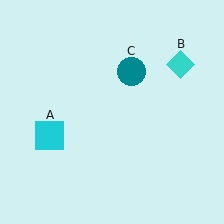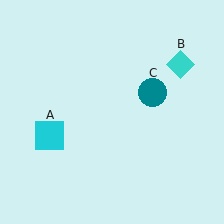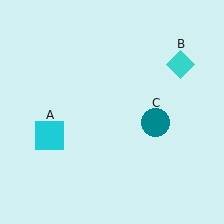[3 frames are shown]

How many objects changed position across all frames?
1 object changed position: teal circle (object C).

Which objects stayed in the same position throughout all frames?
Cyan square (object A) and cyan diamond (object B) remained stationary.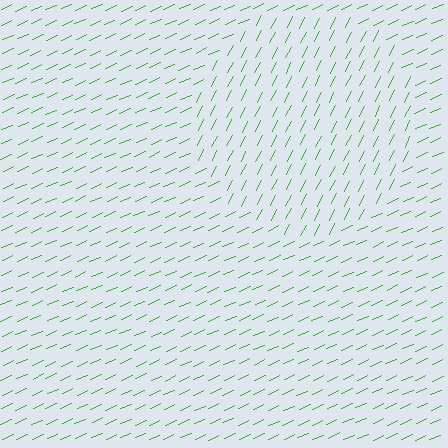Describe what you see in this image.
The image is filled with small green line segments. A circle region in the image has lines oriented differently from the surrounding lines, creating a visible texture boundary.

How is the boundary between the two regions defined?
The boundary is defined purely by a change in line orientation (approximately 39 degrees difference). All lines are the same color and thickness.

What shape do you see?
I see a circle.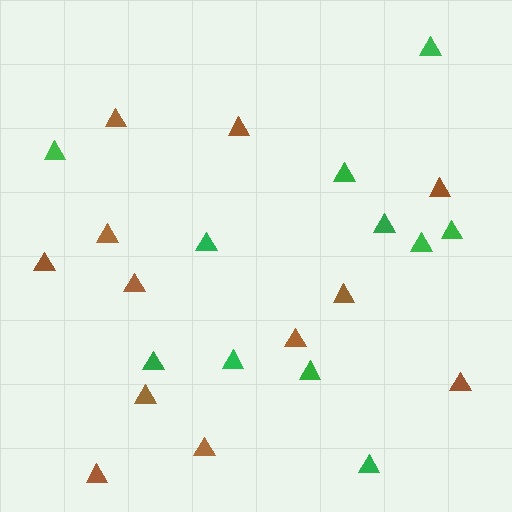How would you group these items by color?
There are 2 groups: one group of green triangles (11) and one group of brown triangles (12).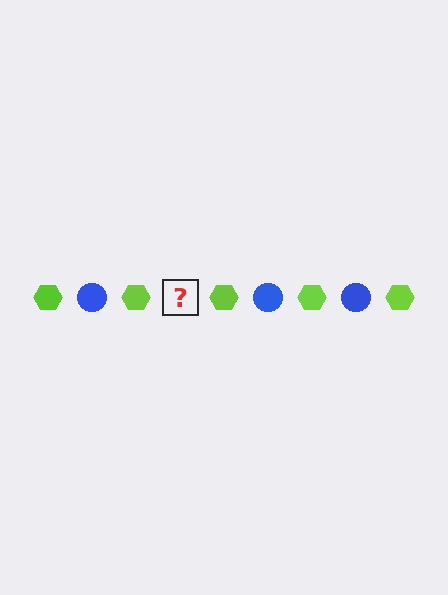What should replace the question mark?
The question mark should be replaced with a blue circle.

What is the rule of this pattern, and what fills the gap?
The rule is that the pattern alternates between lime hexagon and blue circle. The gap should be filled with a blue circle.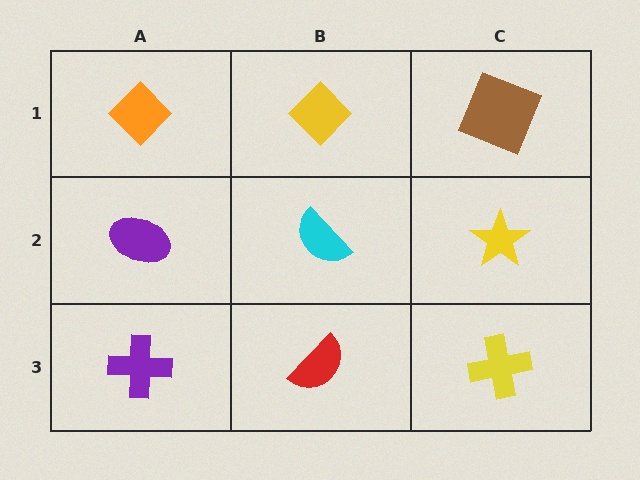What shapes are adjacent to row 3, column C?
A yellow star (row 2, column C), a red semicircle (row 3, column B).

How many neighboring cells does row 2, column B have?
4.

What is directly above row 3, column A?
A purple ellipse.